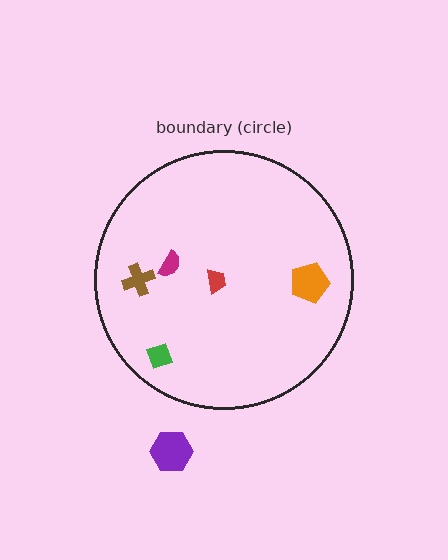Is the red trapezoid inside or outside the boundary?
Inside.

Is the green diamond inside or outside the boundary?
Inside.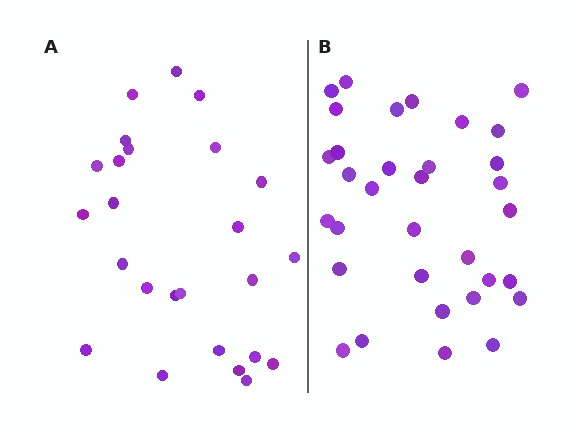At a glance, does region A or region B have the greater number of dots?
Region B (the right region) has more dots.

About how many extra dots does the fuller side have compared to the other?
Region B has roughly 8 or so more dots than region A.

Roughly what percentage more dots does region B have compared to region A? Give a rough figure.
About 30% more.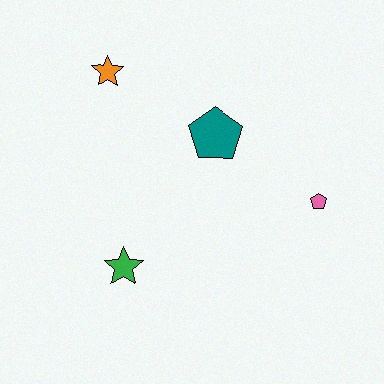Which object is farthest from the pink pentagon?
The orange star is farthest from the pink pentagon.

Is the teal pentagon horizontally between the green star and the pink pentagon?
Yes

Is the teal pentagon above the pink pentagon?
Yes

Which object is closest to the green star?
The teal pentagon is closest to the green star.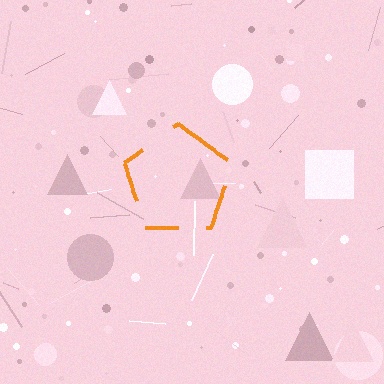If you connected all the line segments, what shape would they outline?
They would outline a pentagon.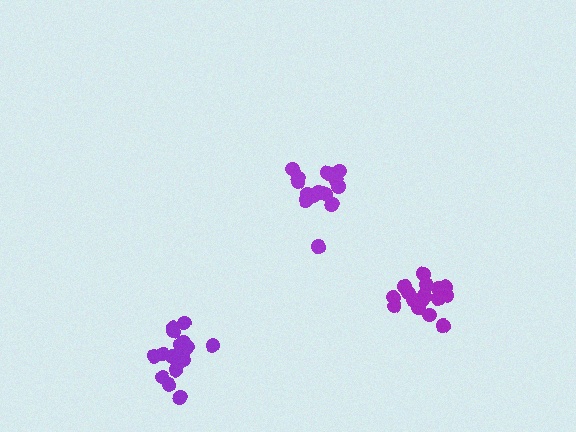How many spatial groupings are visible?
There are 3 spatial groupings.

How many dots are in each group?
Group 1: 15 dots, Group 2: 16 dots, Group 3: 18 dots (49 total).